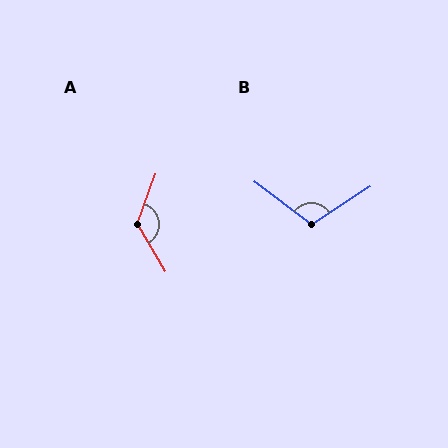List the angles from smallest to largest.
B (110°), A (129°).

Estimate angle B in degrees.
Approximately 110 degrees.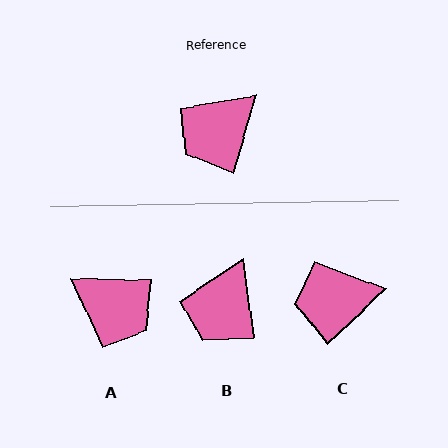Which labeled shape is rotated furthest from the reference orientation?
A, about 105 degrees away.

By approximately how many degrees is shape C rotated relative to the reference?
Approximately 30 degrees clockwise.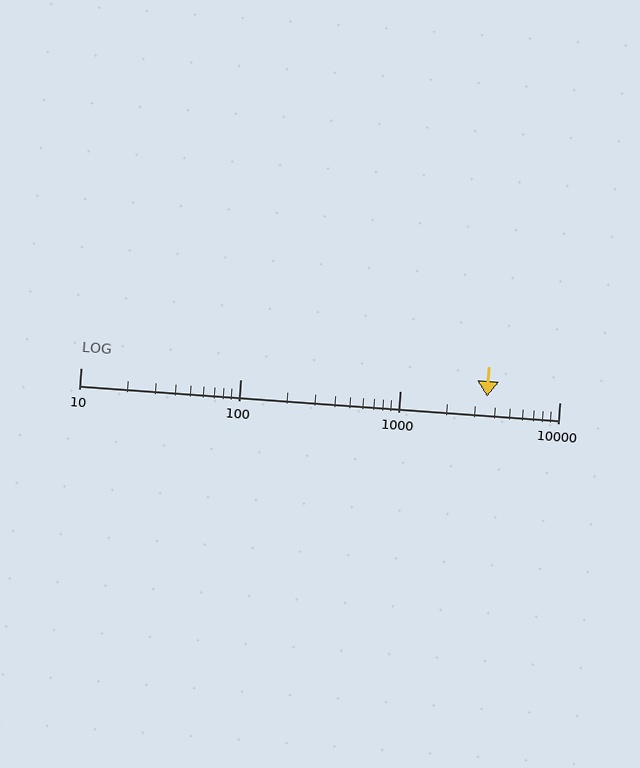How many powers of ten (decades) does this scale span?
The scale spans 3 decades, from 10 to 10000.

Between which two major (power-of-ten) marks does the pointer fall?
The pointer is between 1000 and 10000.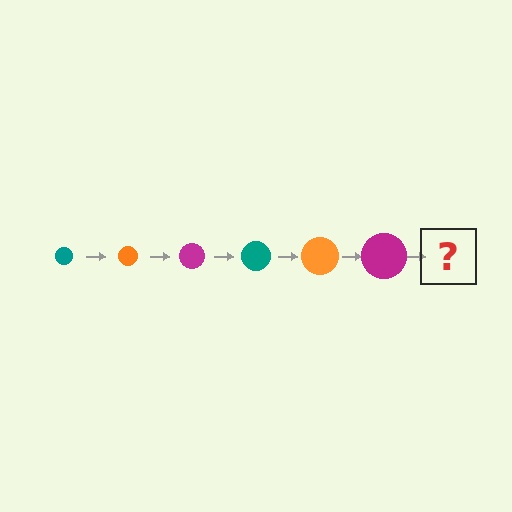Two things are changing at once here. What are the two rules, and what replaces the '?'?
The two rules are that the circle grows larger each step and the color cycles through teal, orange, and magenta. The '?' should be a teal circle, larger than the previous one.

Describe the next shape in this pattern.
It should be a teal circle, larger than the previous one.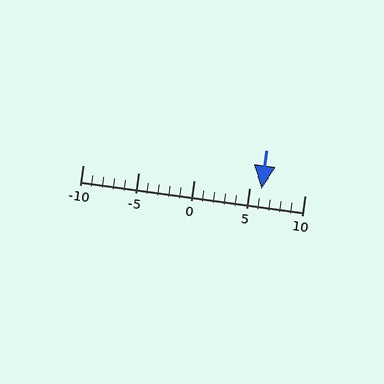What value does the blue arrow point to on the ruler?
The blue arrow points to approximately 6.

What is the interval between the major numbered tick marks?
The major tick marks are spaced 5 units apart.